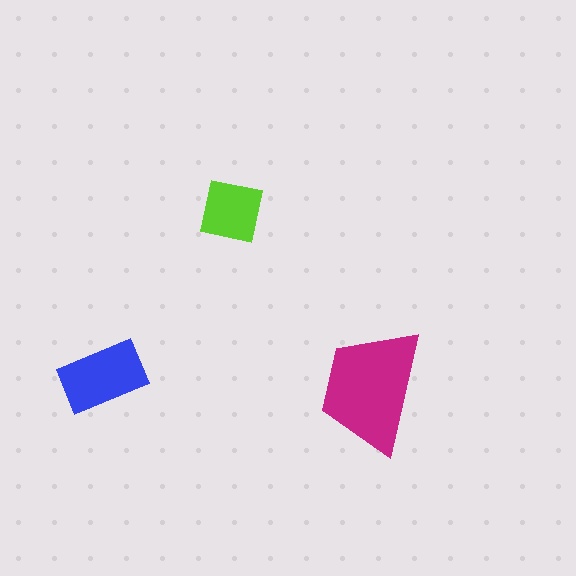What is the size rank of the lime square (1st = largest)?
3rd.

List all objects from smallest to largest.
The lime square, the blue rectangle, the magenta trapezoid.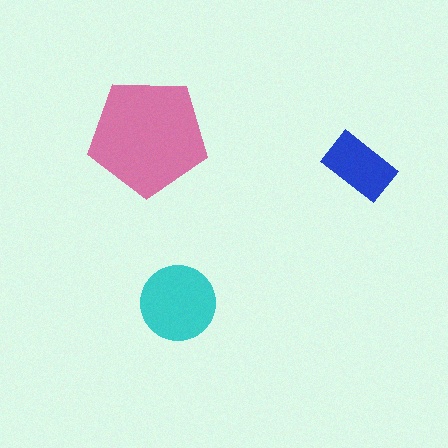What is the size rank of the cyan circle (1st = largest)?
2nd.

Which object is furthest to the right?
The blue rectangle is rightmost.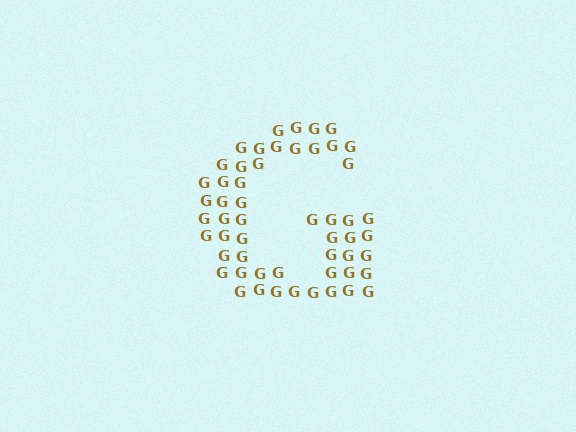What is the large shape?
The large shape is the letter G.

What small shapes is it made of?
It is made of small letter G's.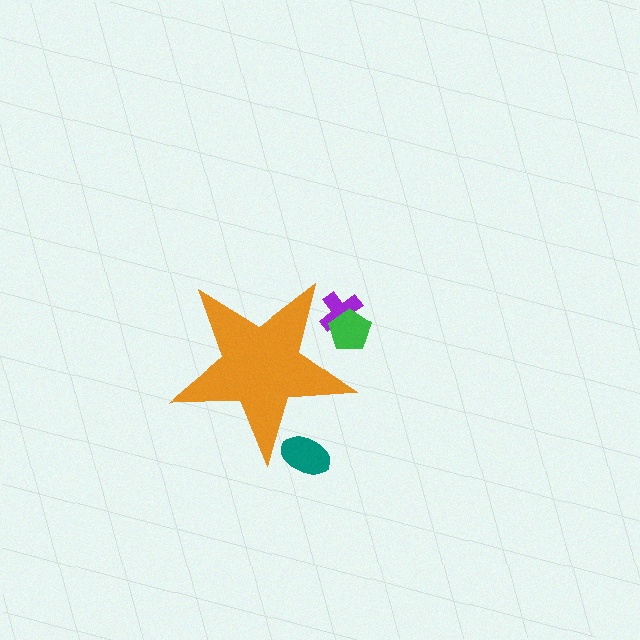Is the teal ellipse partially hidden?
Yes, the teal ellipse is partially hidden behind the orange star.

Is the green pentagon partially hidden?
Yes, the green pentagon is partially hidden behind the orange star.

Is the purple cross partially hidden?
Yes, the purple cross is partially hidden behind the orange star.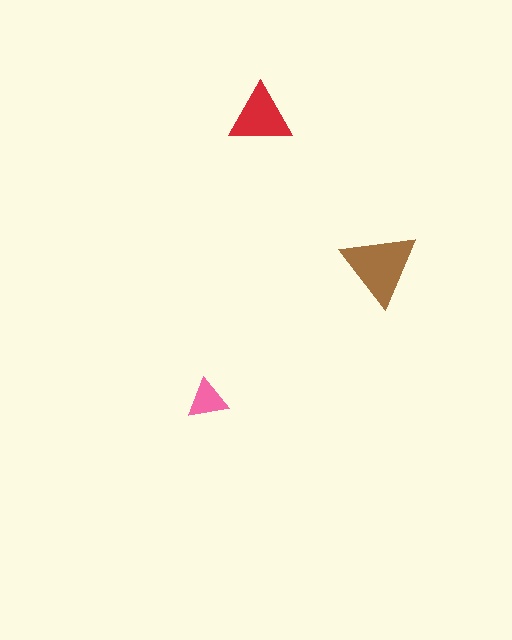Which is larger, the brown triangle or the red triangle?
The brown one.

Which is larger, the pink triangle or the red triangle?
The red one.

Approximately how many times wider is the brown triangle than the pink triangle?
About 2 times wider.